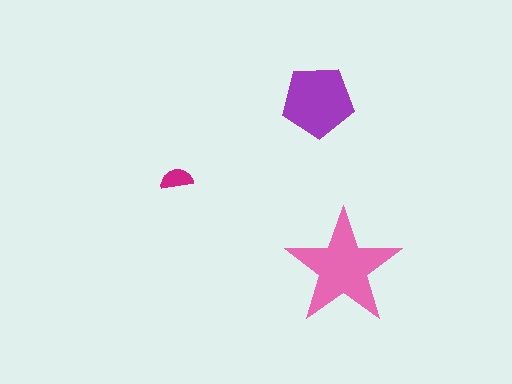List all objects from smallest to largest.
The magenta semicircle, the purple pentagon, the pink star.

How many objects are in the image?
There are 3 objects in the image.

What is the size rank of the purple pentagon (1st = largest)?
2nd.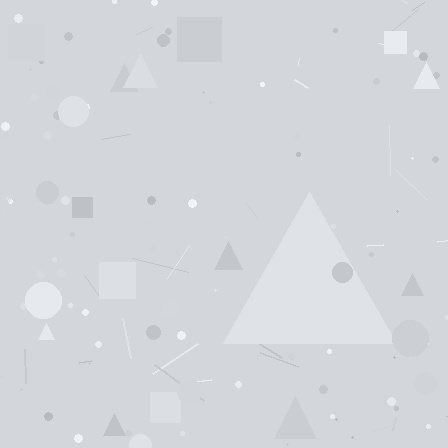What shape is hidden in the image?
A triangle is hidden in the image.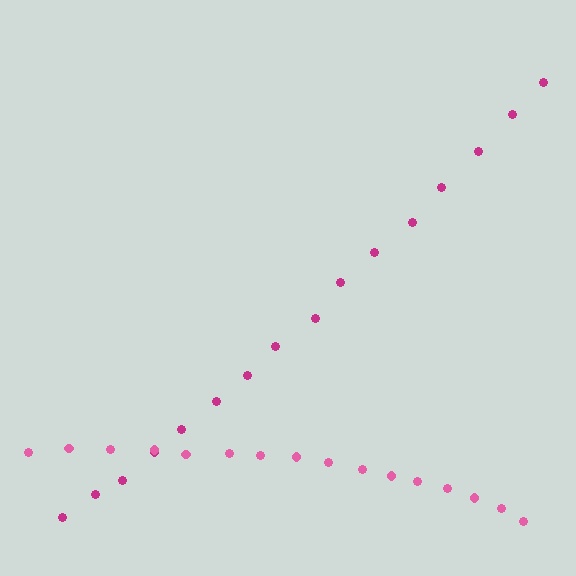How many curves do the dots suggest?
There are 2 distinct paths.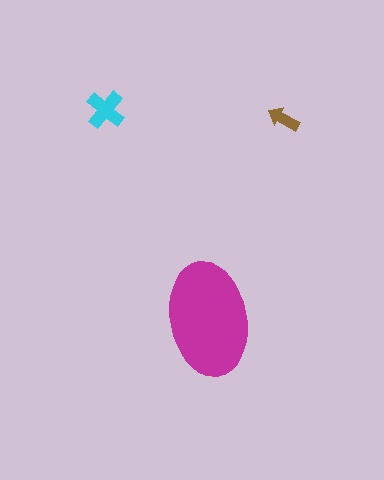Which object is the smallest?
The brown arrow.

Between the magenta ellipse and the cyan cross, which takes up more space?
The magenta ellipse.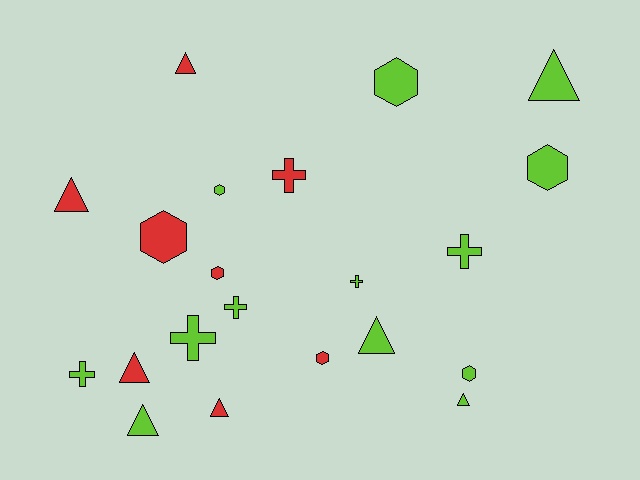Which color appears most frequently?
Lime, with 13 objects.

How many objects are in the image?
There are 21 objects.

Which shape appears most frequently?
Triangle, with 8 objects.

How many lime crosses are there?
There are 5 lime crosses.